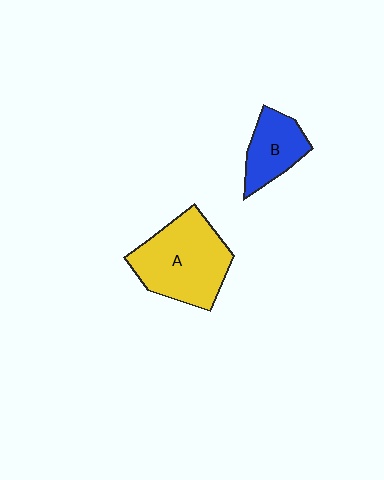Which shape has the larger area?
Shape A (yellow).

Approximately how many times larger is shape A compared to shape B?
Approximately 1.9 times.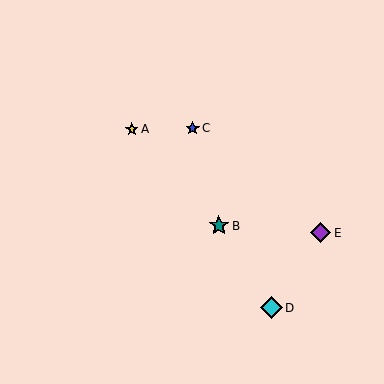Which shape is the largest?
The cyan diamond (labeled D) is the largest.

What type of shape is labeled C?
Shape C is a blue star.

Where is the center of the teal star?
The center of the teal star is at (219, 226).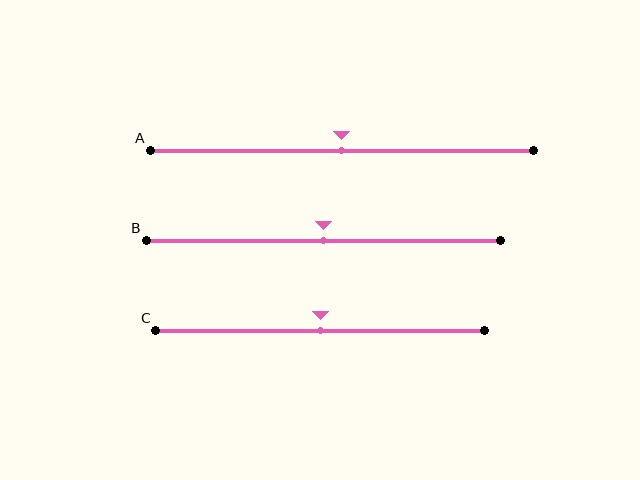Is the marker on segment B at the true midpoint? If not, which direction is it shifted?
Yes, the marker on segment B is at the true midpoint.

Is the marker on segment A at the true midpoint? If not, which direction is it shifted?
Yes, the marker on segment A is at the true midpoint.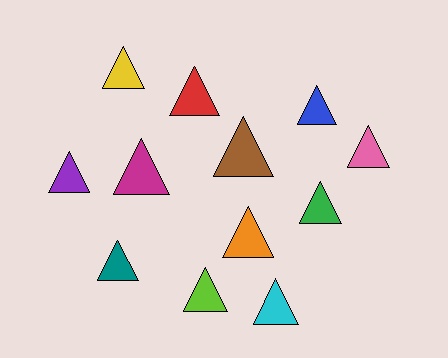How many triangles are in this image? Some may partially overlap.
There are 12 triangles.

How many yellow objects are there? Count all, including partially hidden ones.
There is 1 yellow object.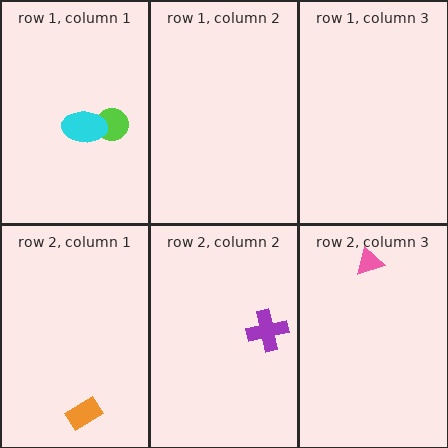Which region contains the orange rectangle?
The row 2, column 1 region.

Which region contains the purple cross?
The row 2, column 2 region.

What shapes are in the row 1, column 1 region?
The lime circle, the cyan ellipse.